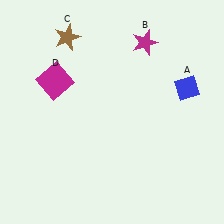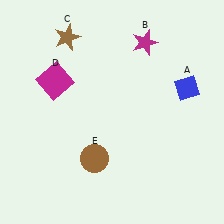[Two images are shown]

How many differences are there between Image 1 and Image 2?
There is 1 difference between the two images.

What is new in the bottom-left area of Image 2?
A brown circle (E) was added in the bottom-left area of Image 2.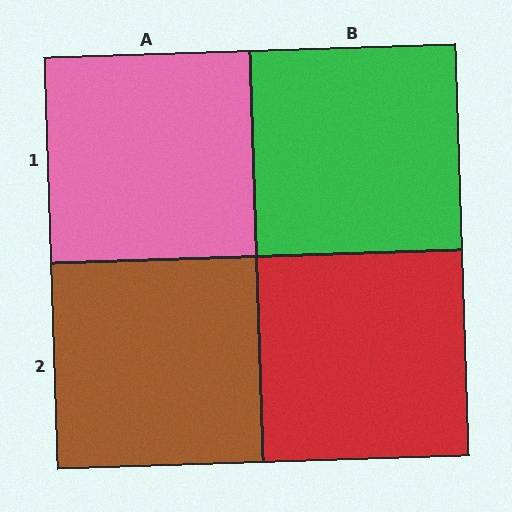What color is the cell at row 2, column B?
Red.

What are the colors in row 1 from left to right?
Pink, green.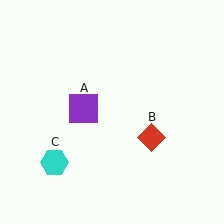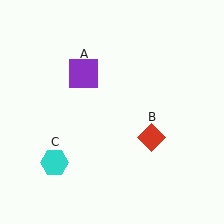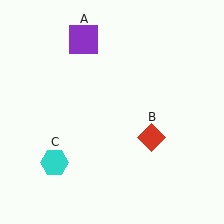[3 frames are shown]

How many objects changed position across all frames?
1 object changed position: purple square (object A).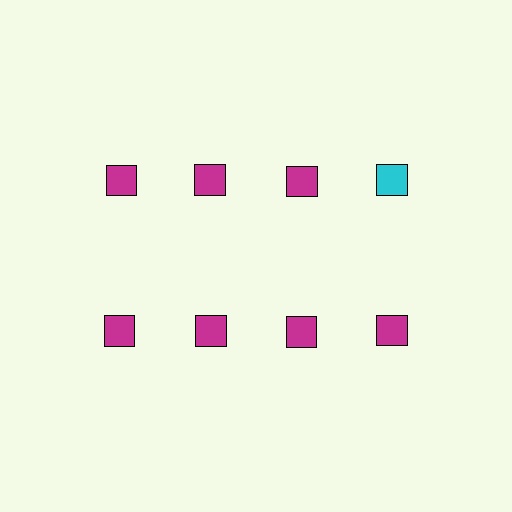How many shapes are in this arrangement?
There are 8 shapes arranged in a grid pattern.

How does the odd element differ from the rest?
It has a different color: cyan instead of magenta.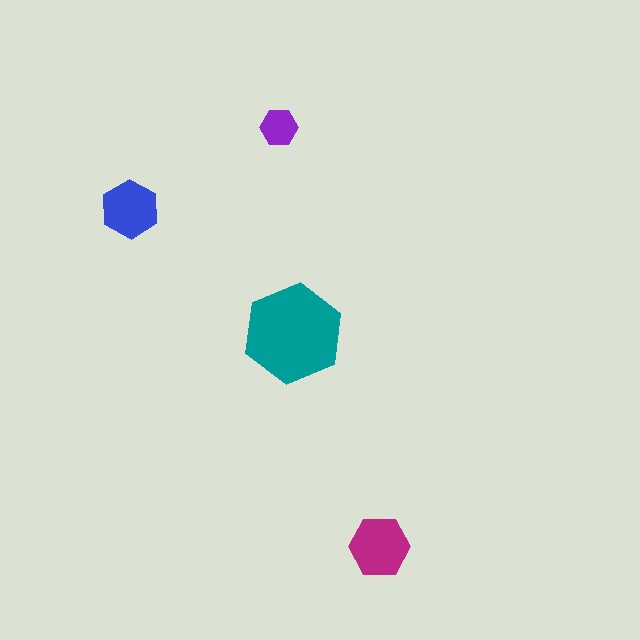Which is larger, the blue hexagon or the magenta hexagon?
The magenta one.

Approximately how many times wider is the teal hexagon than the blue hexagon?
About 1.5 times wider.